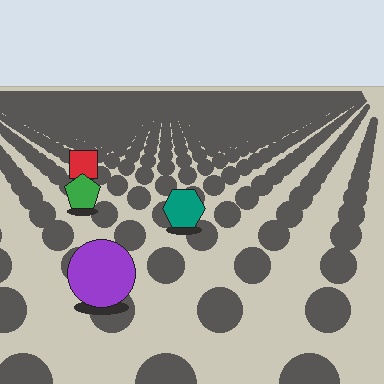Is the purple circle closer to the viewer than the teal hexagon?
Yes. The purple circle is closer — you can tell from the texture gradient: the ground texture is coarser near it.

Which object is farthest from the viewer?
The red square is farthest from the viewer. It appears smaller and the ground texture around it is denser.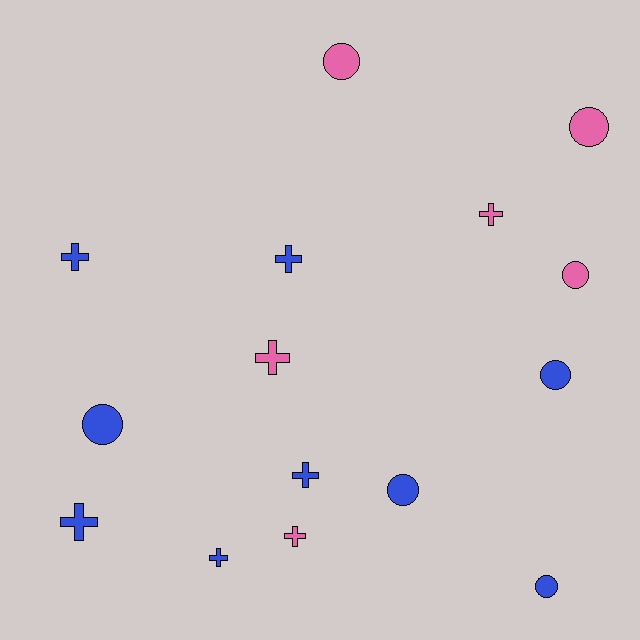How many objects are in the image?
There are 15 objects.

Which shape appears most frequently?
Cross, with 8 objects.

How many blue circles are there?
There are 4 blue circles.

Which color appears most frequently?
Blue, with 9 objects.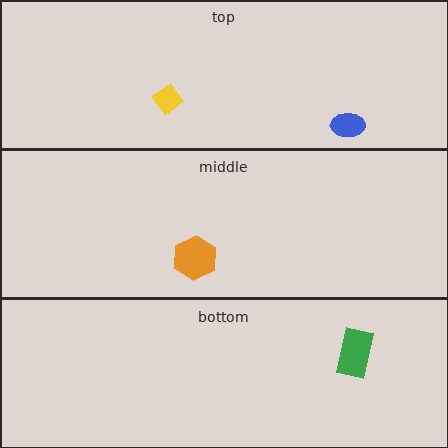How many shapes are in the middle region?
1.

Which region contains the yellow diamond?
The top region.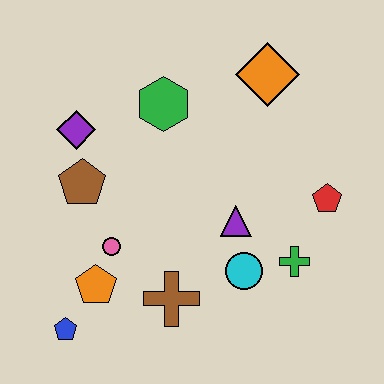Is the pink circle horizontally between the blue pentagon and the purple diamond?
No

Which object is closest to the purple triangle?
The cyan circle is closest to the purple triangle.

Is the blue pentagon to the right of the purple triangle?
No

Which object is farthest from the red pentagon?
The blue pentagon is farthest from the red pentagon.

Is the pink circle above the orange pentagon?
Yes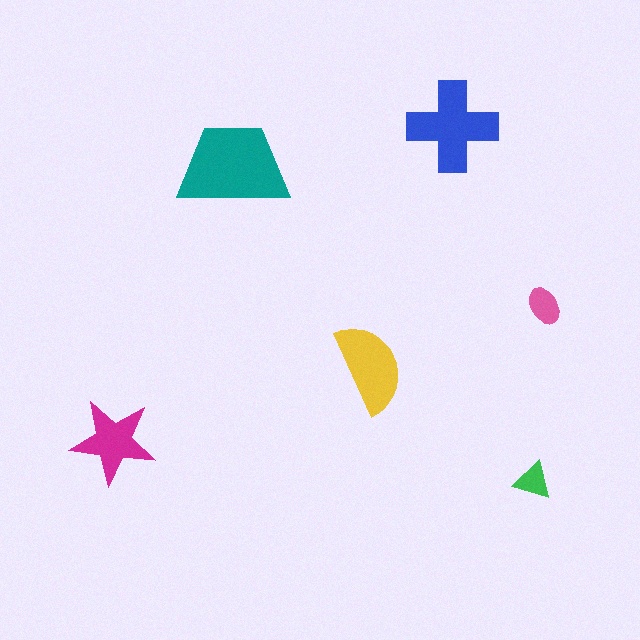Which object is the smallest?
The green triangle.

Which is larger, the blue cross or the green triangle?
The blue cross.